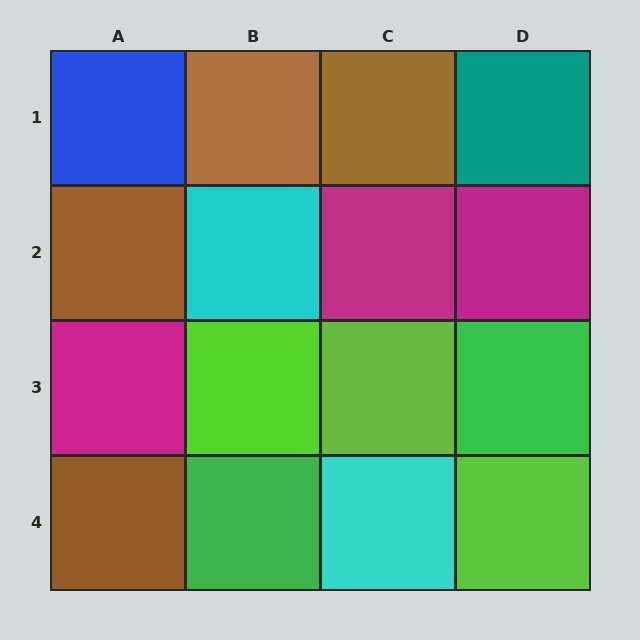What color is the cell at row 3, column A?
Magenta.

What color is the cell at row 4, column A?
Brown.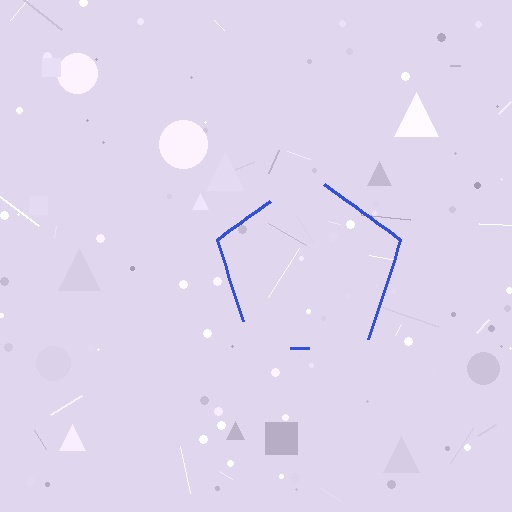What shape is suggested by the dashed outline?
The dashed outline suggests a pentagon.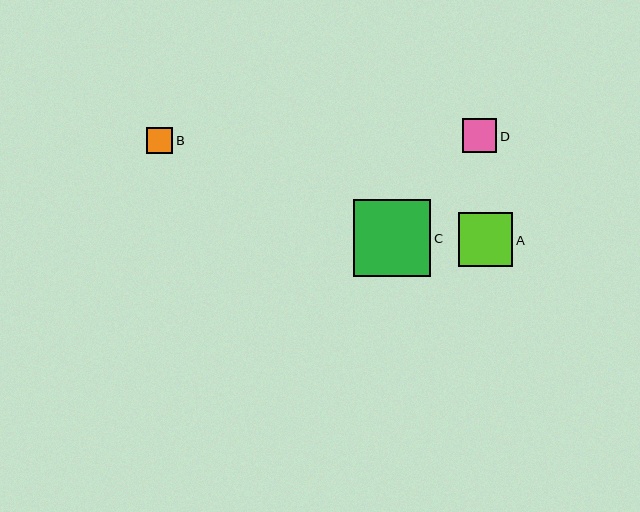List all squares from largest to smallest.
From largest to smallest: C, A, D, B.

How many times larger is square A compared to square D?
Square A is approximately 1.6 times the size of square D.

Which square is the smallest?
Square B is the smallest with a size of approximately 26 pixels.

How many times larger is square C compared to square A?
Square C is approximately 1.4 times the size of square A.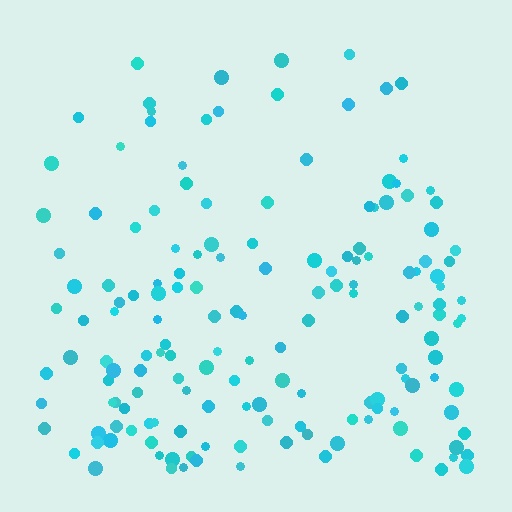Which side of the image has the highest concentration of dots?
The bottom.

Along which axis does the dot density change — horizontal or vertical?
Vertical.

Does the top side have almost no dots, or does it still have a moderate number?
Still a moderate number, just noticeably fewer than the bottom.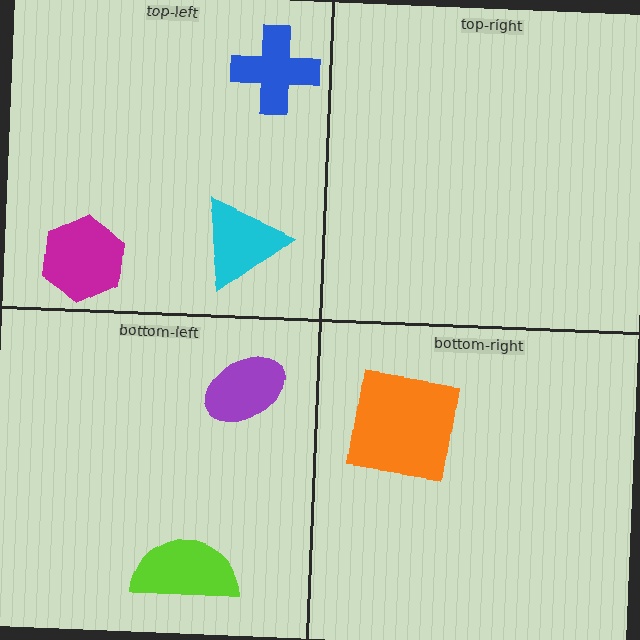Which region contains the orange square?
The bottom-right region.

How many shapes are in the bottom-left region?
2.